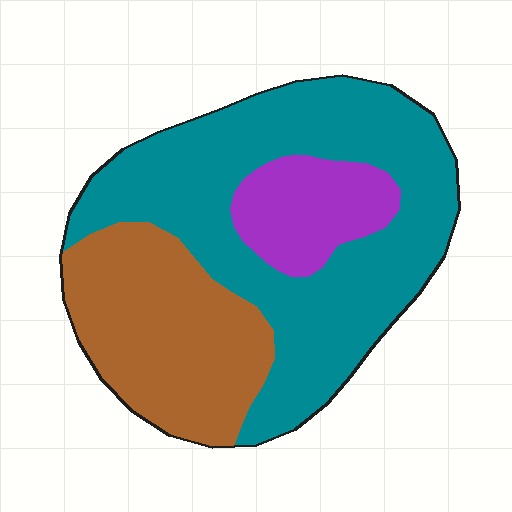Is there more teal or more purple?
Teal.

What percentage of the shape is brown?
Brown covers about 30% of the shape.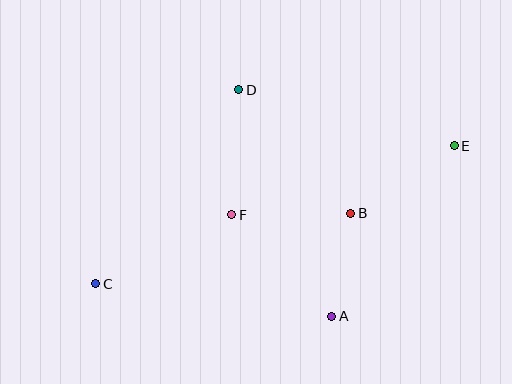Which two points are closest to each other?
Points A and B are closest to each other.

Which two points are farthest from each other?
Points C and E are farthest from each other.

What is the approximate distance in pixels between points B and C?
The distance between B and C is approximately 264 pixels.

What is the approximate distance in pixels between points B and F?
The distance between B and F is approximately 119 pixels.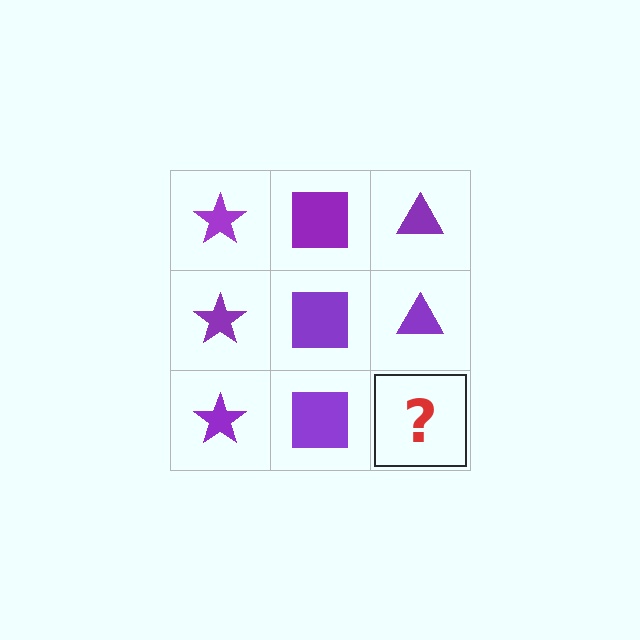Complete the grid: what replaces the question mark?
The question mark should be replaced with a purple triangle.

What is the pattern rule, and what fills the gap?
The rule is that each column has a consistent shape. The gap should be filled with a purple triangle.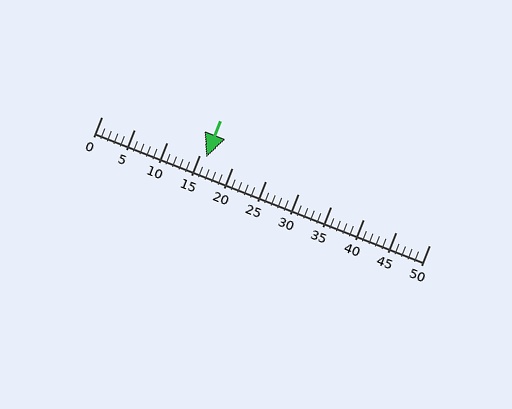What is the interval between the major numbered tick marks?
The major tick marks are spaced 5 units apart.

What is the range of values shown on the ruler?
The ruler shows values from 0 to 50.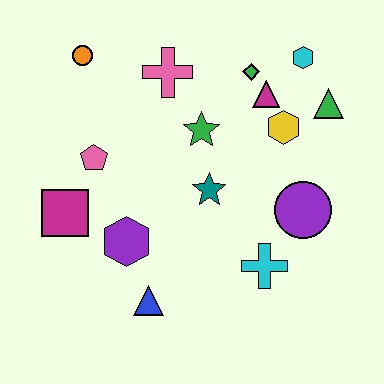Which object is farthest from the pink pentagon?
The green triangle is farthest from the pink pentagon.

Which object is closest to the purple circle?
The cyan cross is closest to the purple circle.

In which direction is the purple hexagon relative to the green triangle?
The purple hexagon is to the left of the green triangle.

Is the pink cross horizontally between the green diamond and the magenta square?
Yes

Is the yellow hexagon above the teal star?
Yes